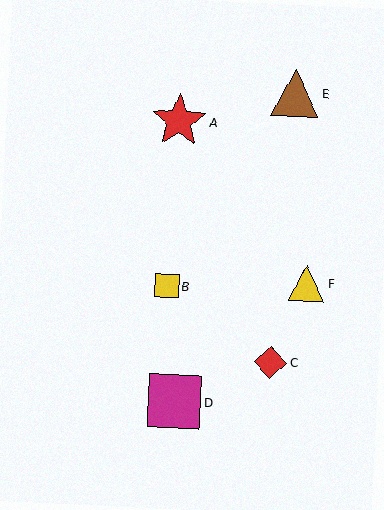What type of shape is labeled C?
Shape C is a red diamond.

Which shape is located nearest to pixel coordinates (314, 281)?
The yellow triangle (labeled F) at (307, 283) is nearest to that location.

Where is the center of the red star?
The center of the red star is at (179, 121).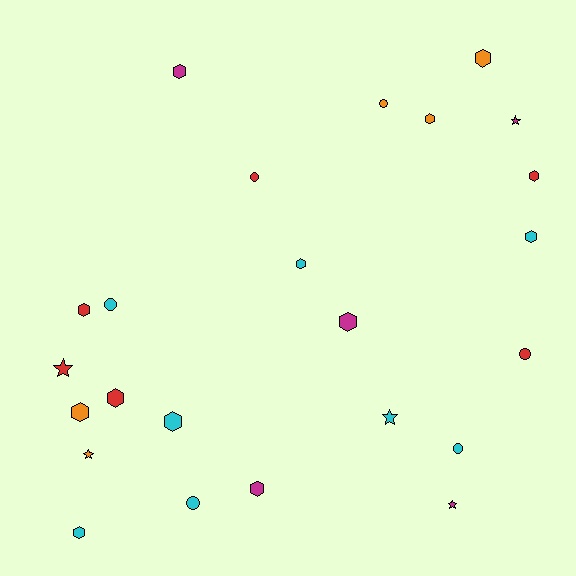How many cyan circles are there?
There are 3 cyan circles.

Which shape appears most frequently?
Hexagon, with 13 objects.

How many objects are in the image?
There are 24 objects.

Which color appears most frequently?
Cyan, with 8 objects.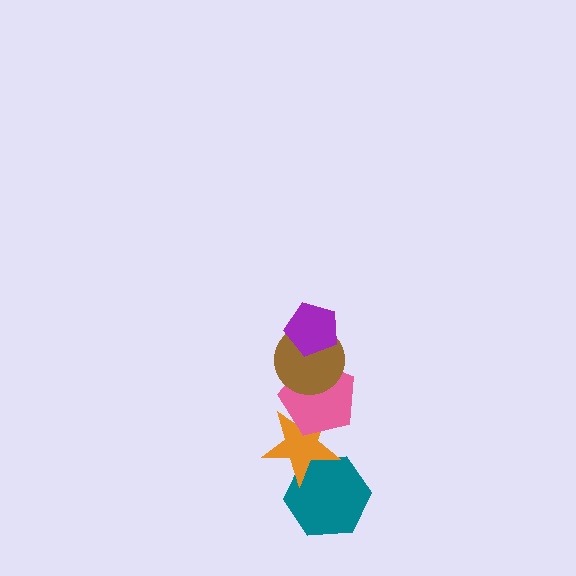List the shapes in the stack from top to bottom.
From top to bottom: the purple pentagon, the brown circle, the pink pentagon, the orange star, the teal hexagon.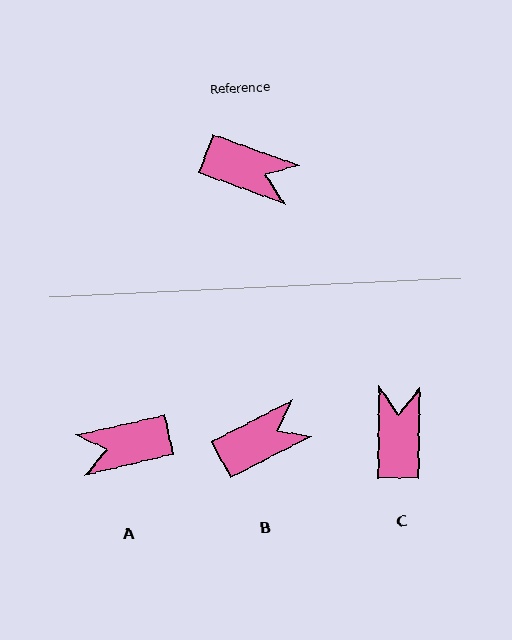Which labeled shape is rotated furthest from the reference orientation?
A, about 148 degrees away.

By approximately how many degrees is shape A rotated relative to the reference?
Approximately 148 degrees clockwise.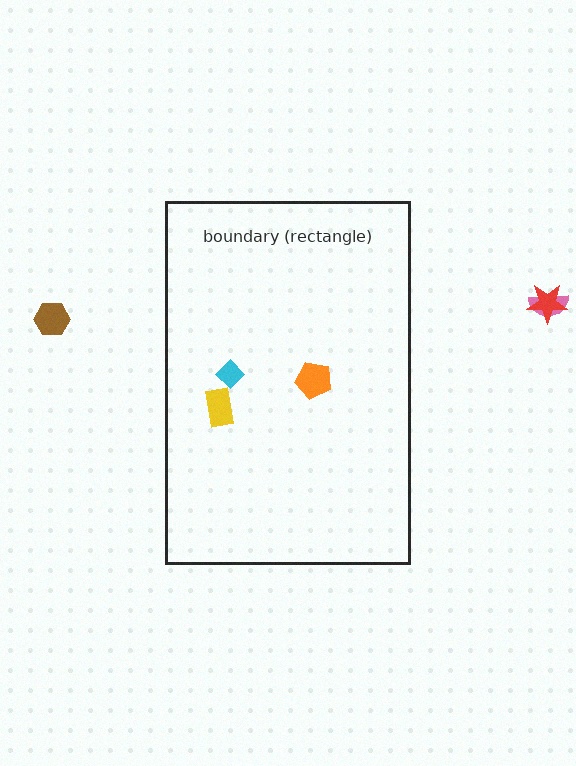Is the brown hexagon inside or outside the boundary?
Outside.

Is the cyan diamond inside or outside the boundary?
Inside.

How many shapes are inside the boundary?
3 inside, 3 outside.